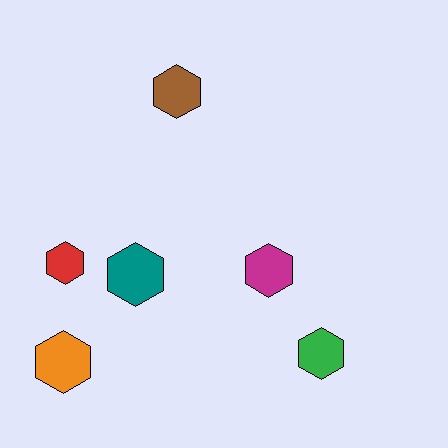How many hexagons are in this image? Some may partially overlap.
There are 6 hexagons.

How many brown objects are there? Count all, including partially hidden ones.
There is 1 brown object.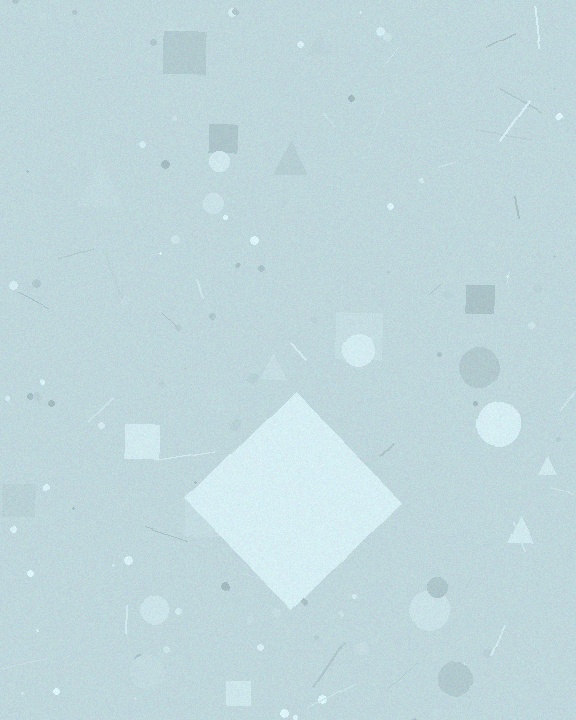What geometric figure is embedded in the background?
A diamond is embedded in the background.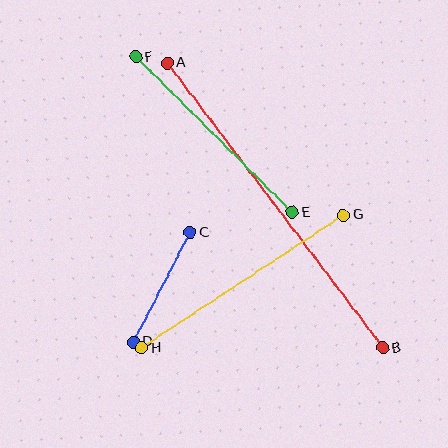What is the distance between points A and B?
The distance is approximately 358 pixels.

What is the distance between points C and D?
The distance is approximately 123 pixels.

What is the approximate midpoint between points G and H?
The midpoint is at approximately (243, 282) pixels.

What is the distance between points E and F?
The distance is approximately 221 pixels.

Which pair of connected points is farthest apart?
Points A and B are farthest apart.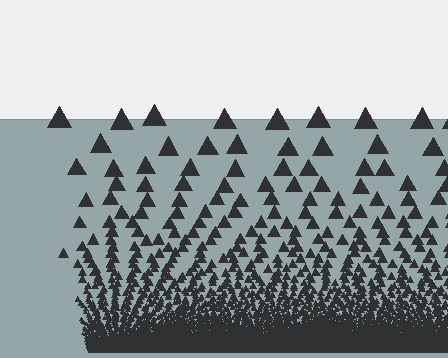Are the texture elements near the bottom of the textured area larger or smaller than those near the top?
Smaller. The gradient is inverted — elements near the bottom are smaller and denser.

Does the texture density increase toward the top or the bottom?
Density increases toward the bottom.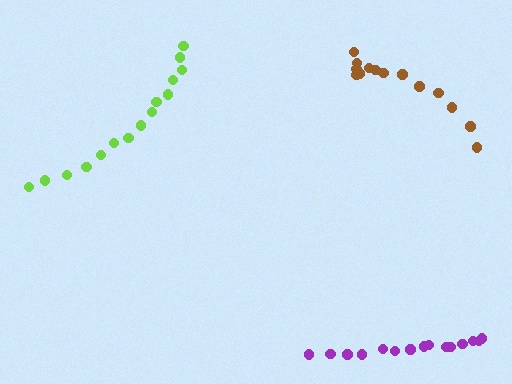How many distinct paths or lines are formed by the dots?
There are 3 distinct paths.